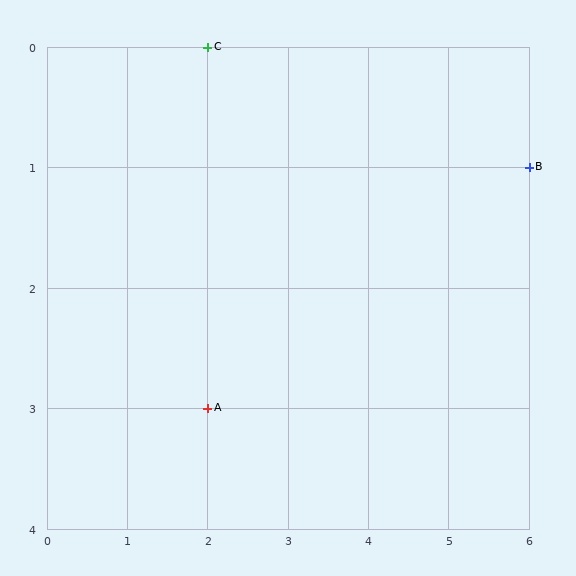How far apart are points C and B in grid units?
Points C and B are 4 columns and 1 row apart (about 4.1 grid units diagonally).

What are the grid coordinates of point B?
Point B is at grid coordinates (6, 1).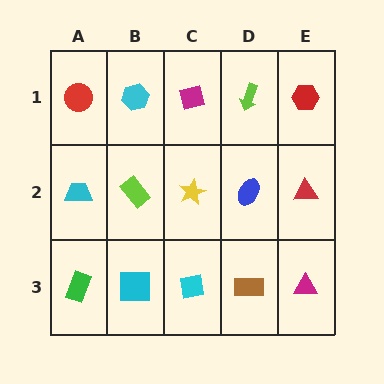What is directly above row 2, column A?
A red circle.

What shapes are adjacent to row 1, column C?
A yellow star (row 2, column C), a cyan hexagon (row 1, column B), a lime arrow (row 1, column D).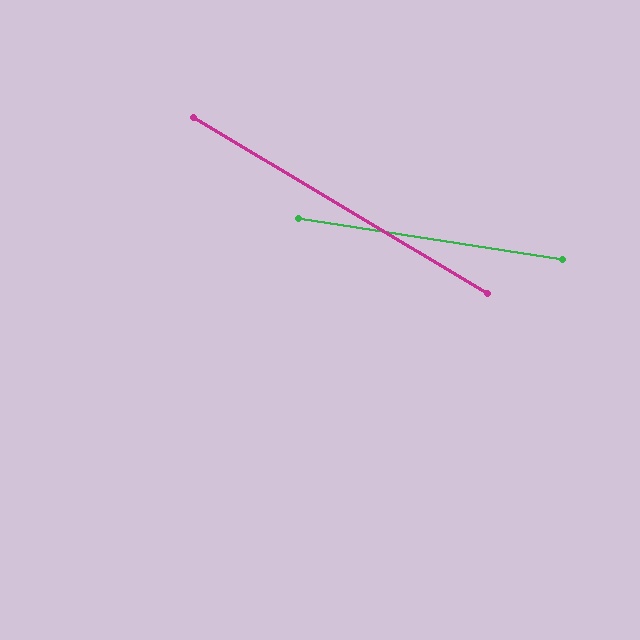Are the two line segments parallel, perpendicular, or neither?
Neither parallel nor perpendicular — they differ by about 22°.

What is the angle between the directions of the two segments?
Approximately 22 degrees.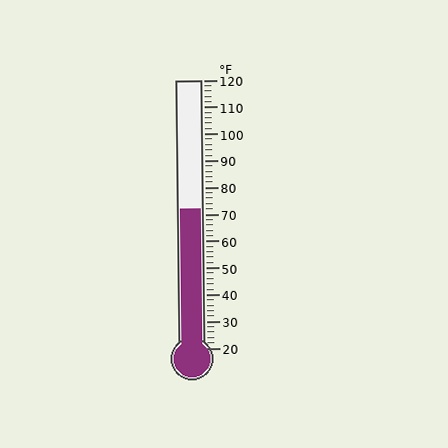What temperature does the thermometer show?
The thermometer shows approximately 72°F.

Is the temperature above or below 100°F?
The temperature is below 100°F.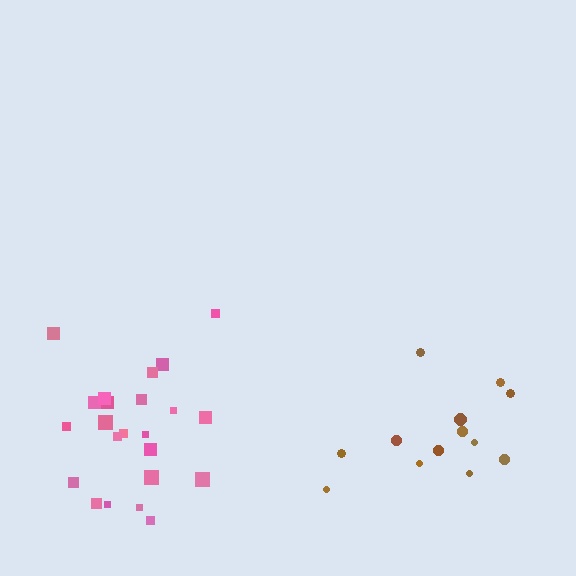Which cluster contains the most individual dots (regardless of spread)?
Pink (23).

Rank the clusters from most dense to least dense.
pink, brown.